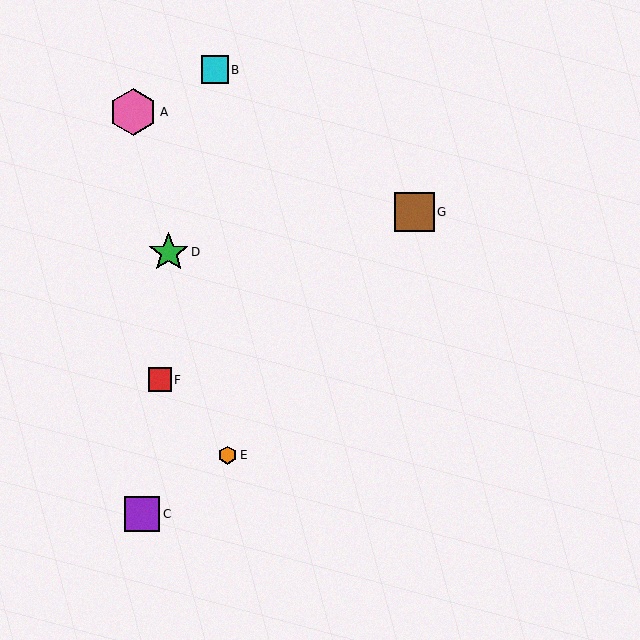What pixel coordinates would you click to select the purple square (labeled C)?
Click at (142, 514) to select the purple square C.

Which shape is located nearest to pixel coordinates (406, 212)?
The brown square (labeled G) at (414, 212) is nearest to that location.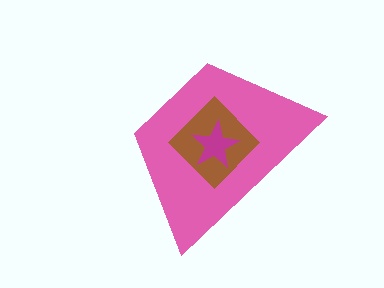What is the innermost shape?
The magenta star.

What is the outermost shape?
The pink trapezoid.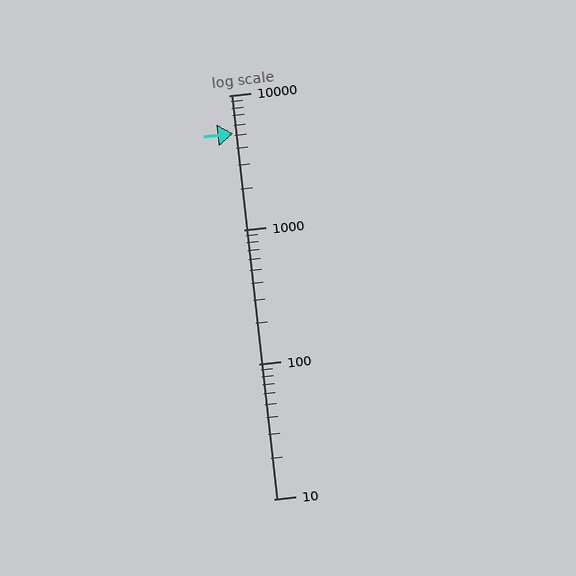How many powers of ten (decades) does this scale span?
The scale spans 3 decades, from 10 to 10000.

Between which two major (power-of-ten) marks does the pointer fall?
The pointer is between 1000 and 10000.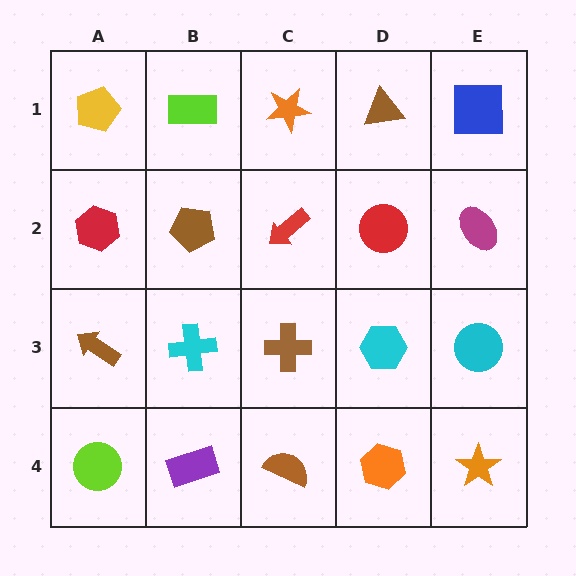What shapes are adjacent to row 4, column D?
A cyan hexagon (row 3, column D), a brown semicircle (row 4, column C), an orange star (row 4, column E).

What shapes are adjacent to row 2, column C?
An orange star (row 1, column C), a brown cross (row 3, column C), a brown pentagon (row 2, column B), a red circle (row 2, column D).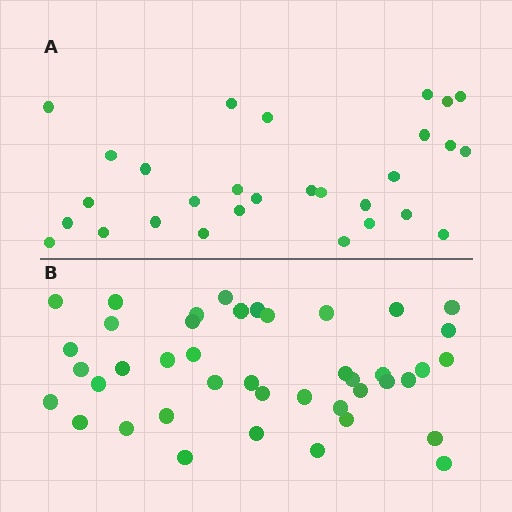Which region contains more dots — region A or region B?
Region B (the bottom region) has more dots.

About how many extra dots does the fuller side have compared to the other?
Region B has approximately 15 more dots than region A.